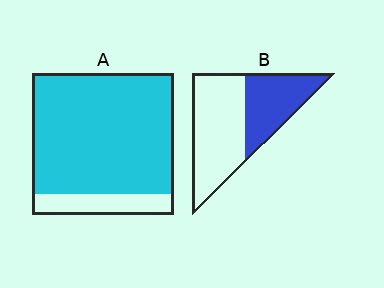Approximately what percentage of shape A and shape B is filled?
A is approximately 85% and B is approximately 40%.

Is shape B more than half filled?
No.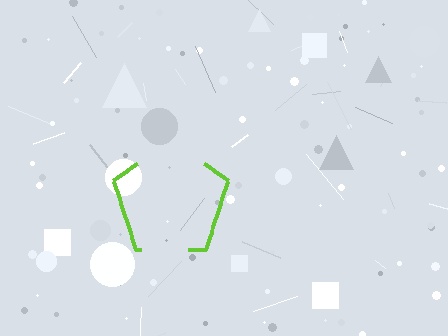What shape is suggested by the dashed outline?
The dashed outline suggests a pentagon.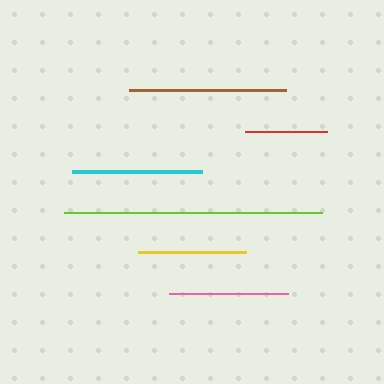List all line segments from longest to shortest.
From longest to shortest: lime, brown, cyan, pink, yellow, red.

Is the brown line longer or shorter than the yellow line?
The brown line is longer than the yellow line.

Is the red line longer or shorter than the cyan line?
The cyan line is longer than the red line.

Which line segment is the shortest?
The red line is the shortest at approximately 82 pixels.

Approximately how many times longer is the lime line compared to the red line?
The lime line is approximately 3.1 times the length of the red line.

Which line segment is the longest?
The lime line is the longest at approximately 258 pixels.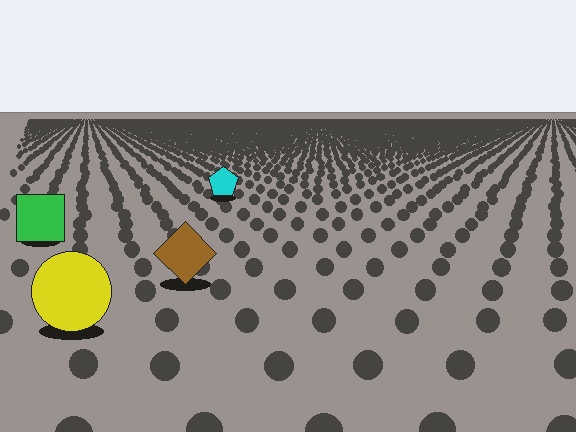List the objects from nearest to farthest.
From nearest to farthest: the yellow circle, the brown diamond, the green square, the cyan pentagon.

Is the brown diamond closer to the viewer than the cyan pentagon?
Yes. The brown diamond is closer — you can tell from the texture gradient: the ground texture is coarser near it.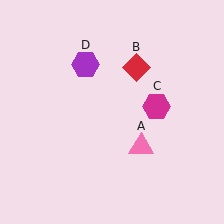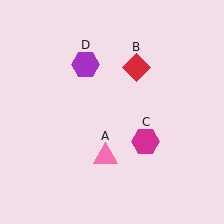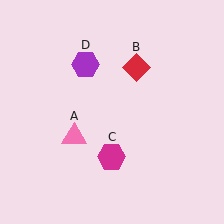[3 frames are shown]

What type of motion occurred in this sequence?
The pink triangle (object A), magenta hexagon (object C) rotated clockwise around the center of the scene.